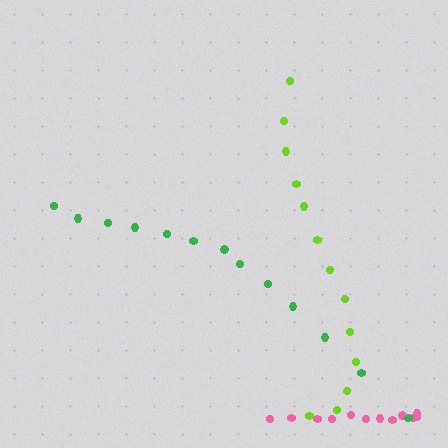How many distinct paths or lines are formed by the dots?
There are 3 distinct paths.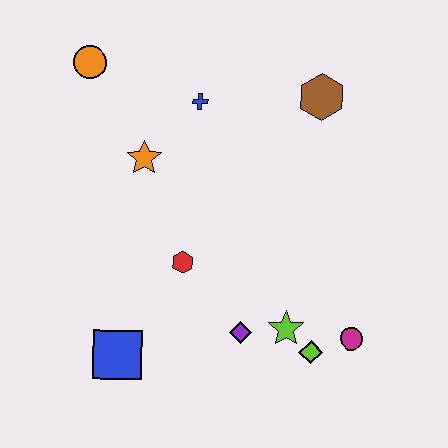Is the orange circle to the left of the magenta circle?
Yes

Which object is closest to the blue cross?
The orange star is closest to the blue cross.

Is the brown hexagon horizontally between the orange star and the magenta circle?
Yes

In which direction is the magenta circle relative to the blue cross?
The magenta circle is below the blue cross.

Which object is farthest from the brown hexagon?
The blue square is farthest from the brown hexagon.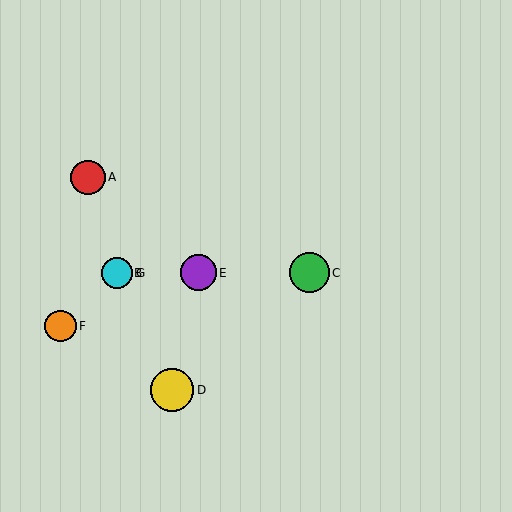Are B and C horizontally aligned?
Yes, both are at y≈273.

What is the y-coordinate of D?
Object D is at y≈390.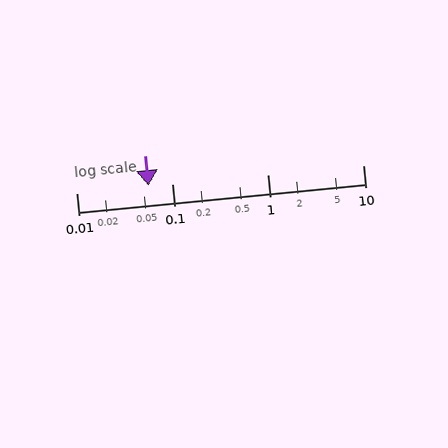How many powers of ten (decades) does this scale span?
The scale spans 3 decades, from 0.01 to 10.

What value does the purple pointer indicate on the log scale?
The pointer indicates approximately 0.057.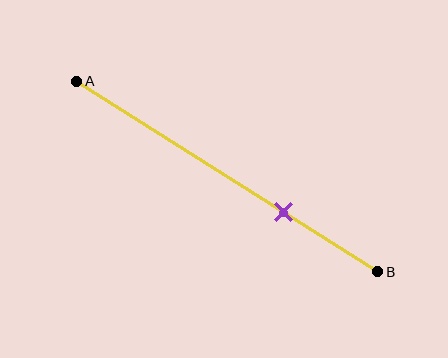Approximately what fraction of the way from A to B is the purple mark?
The purple mark is approximately 70% of the way from A to B.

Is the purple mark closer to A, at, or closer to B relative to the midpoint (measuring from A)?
The purple mark is closer to point B than the midpoint of segment AB.